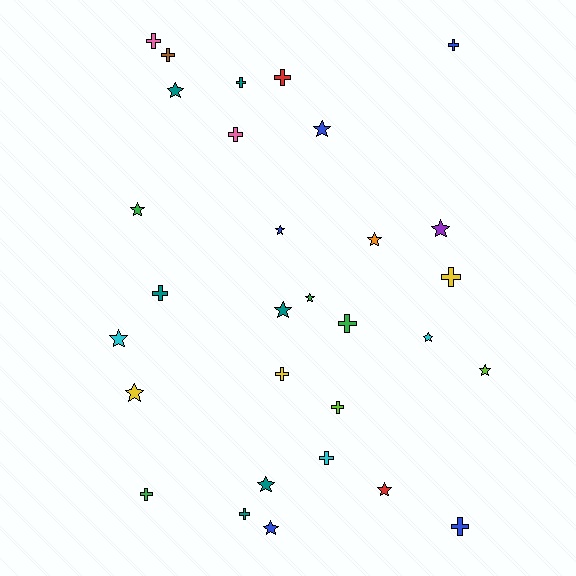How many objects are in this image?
There are 30 objects.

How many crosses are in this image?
There are 15 crosses.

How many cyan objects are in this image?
There are 3 cyan objects.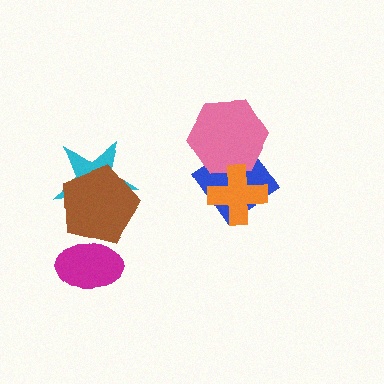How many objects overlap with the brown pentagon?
2 objects overlap with the brown pentagon.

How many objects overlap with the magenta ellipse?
1 object overlaps with the magenta ellipse.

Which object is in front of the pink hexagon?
The orange cross is in front of the pink hexagon.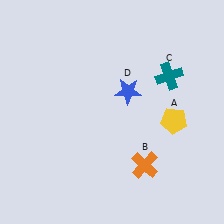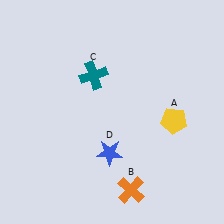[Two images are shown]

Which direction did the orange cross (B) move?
The orange cross (B) moved down.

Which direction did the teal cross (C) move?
The teal cross (C) moved left.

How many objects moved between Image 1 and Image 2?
3 objects moved between the two images.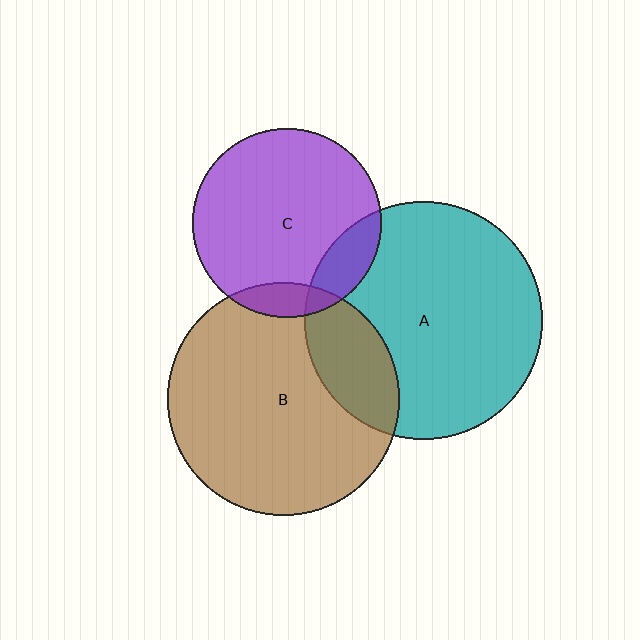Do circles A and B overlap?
Yes.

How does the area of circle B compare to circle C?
Approximately 1.5 times.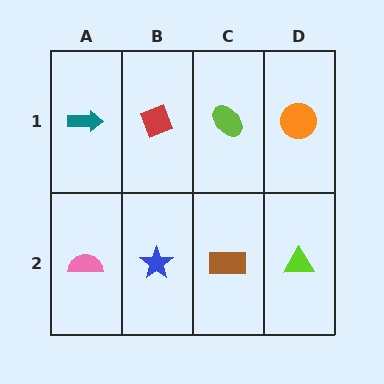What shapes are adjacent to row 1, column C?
A brown rectangle (row 2, column C), a red diamond (row 1, column B), an orange circle (row 1, column D).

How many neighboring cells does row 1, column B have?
3.